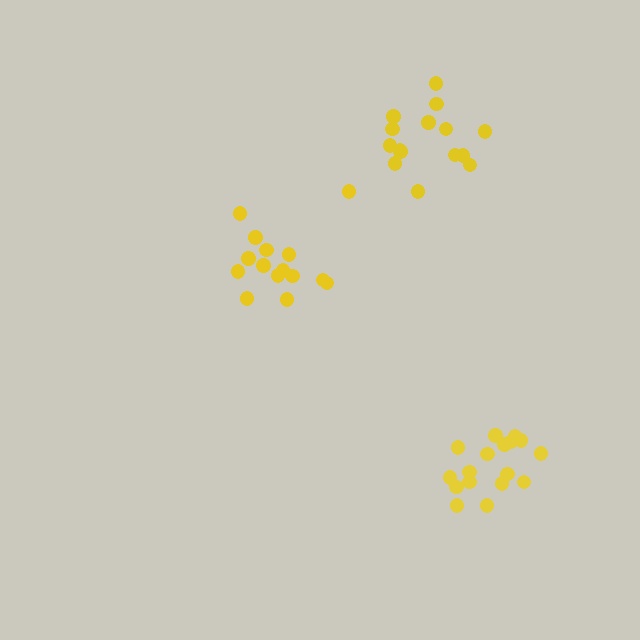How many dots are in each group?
Group 1: 15 dots, Group 2: 15 dots, Group 3: 17 dots (47 total).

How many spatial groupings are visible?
There are 3 spatial groupings.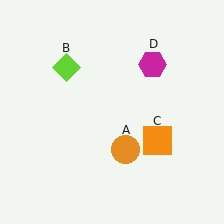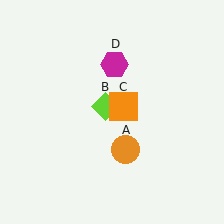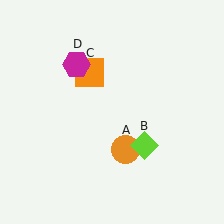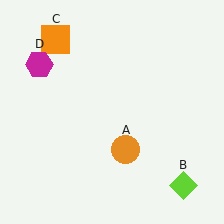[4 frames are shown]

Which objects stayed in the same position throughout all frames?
Orange circle (object A) remained stationary.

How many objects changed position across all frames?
3 objects changed position: lime diamond (object B), orange square (object C), magenta hexagon (object D).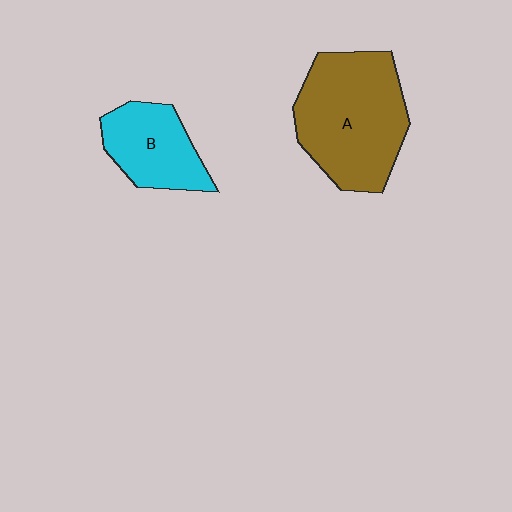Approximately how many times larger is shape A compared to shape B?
Approximately 1.8 times.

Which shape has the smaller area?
Shape B (cyan).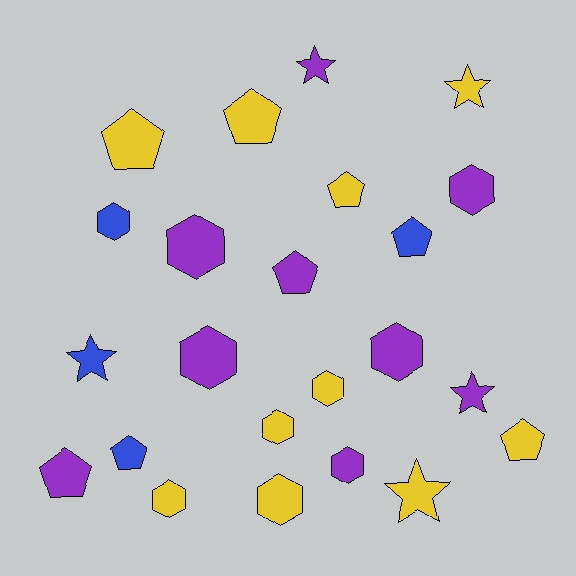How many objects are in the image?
There are 23 objects.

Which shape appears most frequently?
Hexagon, with 10 objects.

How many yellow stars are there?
There are 2 yellow stars.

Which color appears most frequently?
Yellow, with 10 objects.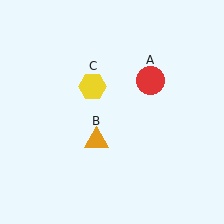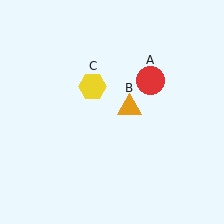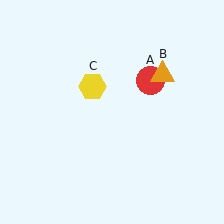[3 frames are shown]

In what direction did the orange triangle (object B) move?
The orange triangle (object B) moved up and to the right.